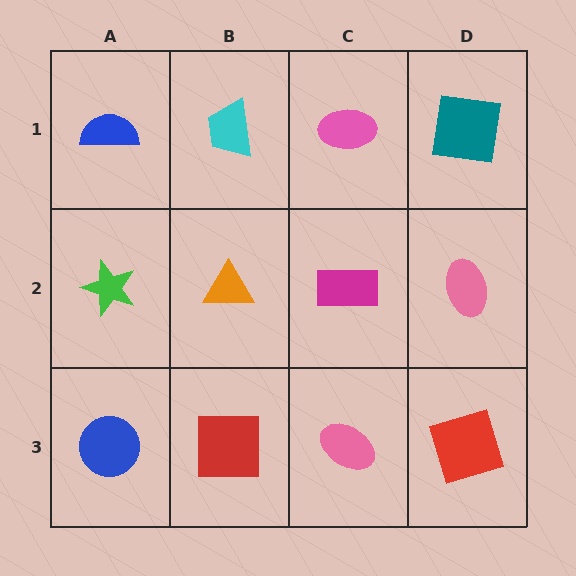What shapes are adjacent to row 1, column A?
A green star (row 2, column A), a cyan trapezoid (row 1, column B).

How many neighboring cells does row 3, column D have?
2.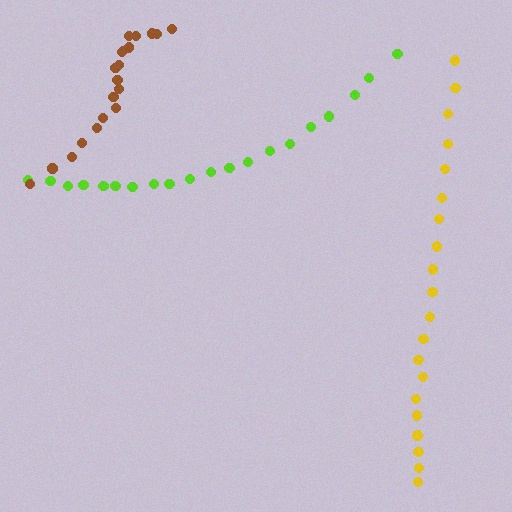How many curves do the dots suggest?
There are 3 distinct paths.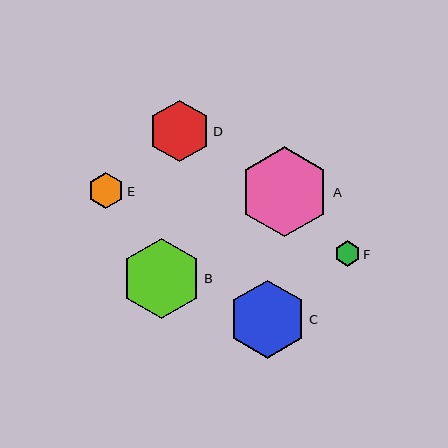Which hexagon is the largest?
Hexagon A is the largest with a size of approximately 90 pixels.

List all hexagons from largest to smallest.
From largest to smallest: A, B, C, D, E, F.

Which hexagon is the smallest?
Hexagon F is the smallest with a size of approximately 25 pixels.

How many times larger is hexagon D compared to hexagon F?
Hexagon D is approximately 2.4 times the size of hexagon F.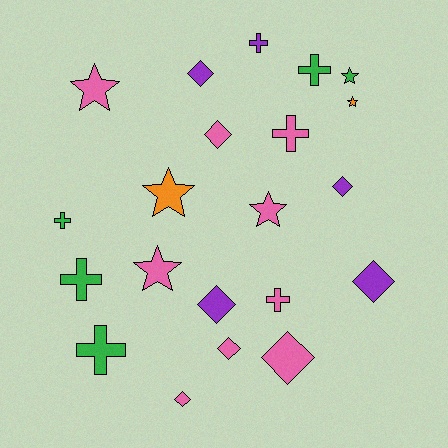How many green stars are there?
There is 1 green star.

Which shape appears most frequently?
Diamond, with 8 objects.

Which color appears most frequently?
Pink, with 9 objects.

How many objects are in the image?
There are 21 objects.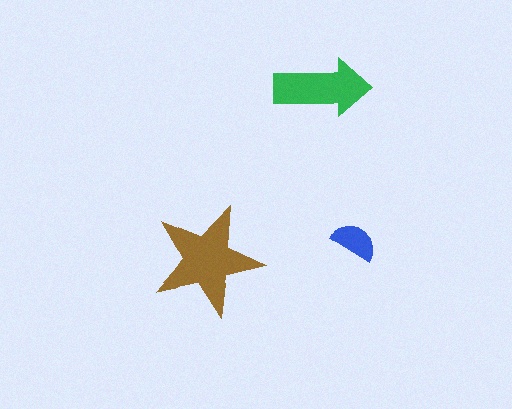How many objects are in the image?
There are 3 objects in the image.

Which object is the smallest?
The blue semicircle.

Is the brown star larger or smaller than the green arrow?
Larger.